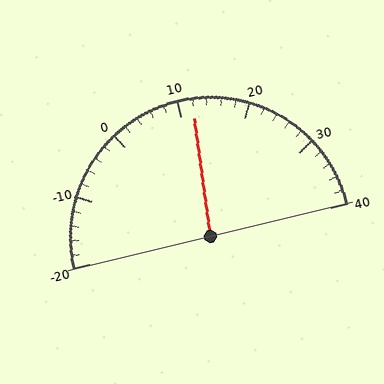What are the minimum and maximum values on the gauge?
The gauge ranges from -20 to 40.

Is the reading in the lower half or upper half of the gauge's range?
The reading is in the upper half of the range (-20 to 40).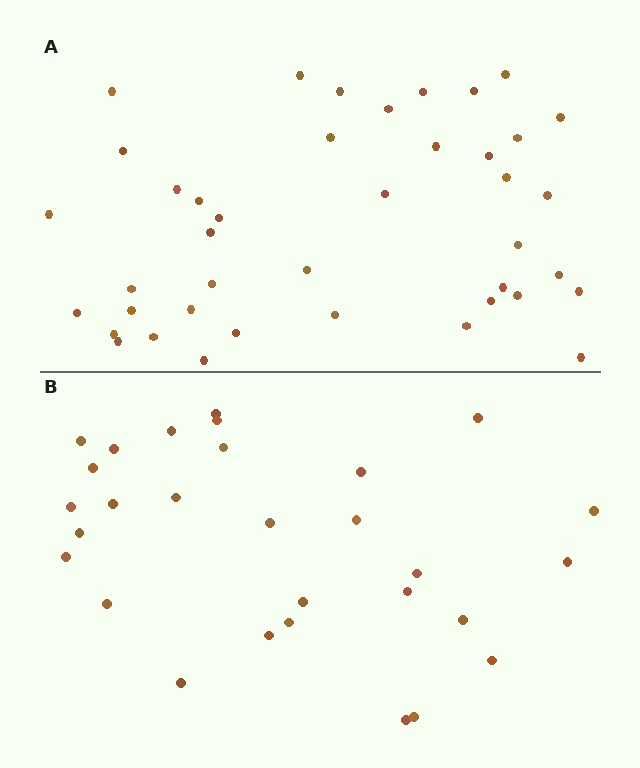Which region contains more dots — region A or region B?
Region A (the top region) has more dots.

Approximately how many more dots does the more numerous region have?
Region A has roughly 12 or so more dots than region B.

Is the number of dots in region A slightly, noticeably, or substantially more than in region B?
Region A has noticeably more, but not dramatically so. The ratio is roughly 1.4 to 1.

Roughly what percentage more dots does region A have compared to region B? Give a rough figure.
About 40% more.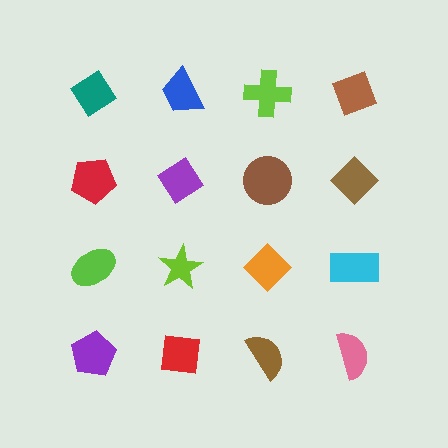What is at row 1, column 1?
A teal diamond.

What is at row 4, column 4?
A pink semicircle.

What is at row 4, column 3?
A brown semicircle.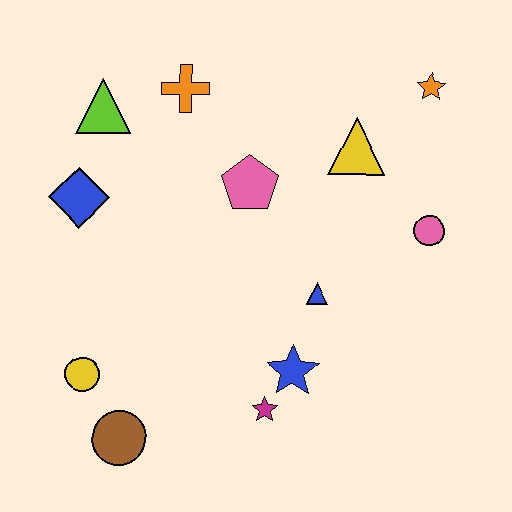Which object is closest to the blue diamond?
The lime triangle is closest to the blue diamond.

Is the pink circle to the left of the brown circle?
No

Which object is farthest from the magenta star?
The orange star is farthest from the magenta star.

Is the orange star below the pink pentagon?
No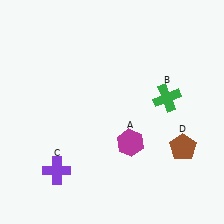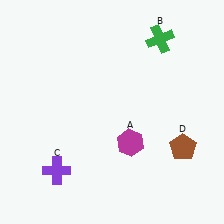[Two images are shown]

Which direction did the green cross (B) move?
The green cross (B) moved up.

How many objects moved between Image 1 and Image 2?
1 object moved between the two images.